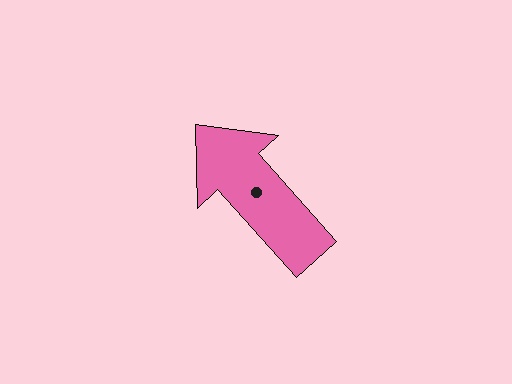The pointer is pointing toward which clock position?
Roughly 11 o'clock.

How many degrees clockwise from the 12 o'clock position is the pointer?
Approximately 318 degrees.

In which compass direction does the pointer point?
Northwest.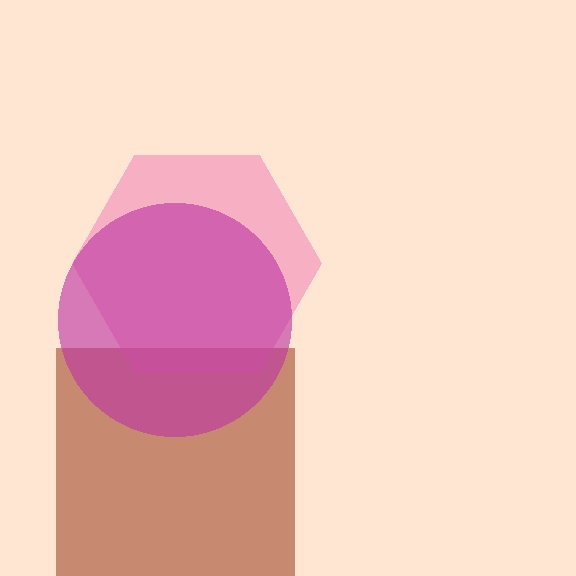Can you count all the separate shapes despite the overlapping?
Yes, there are 3 separate shapes.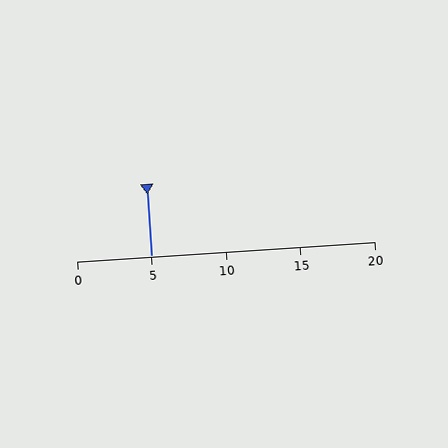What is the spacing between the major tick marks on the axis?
The major ticks are spaced 5 apart.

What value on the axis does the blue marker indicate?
The marker indicates approximately 5.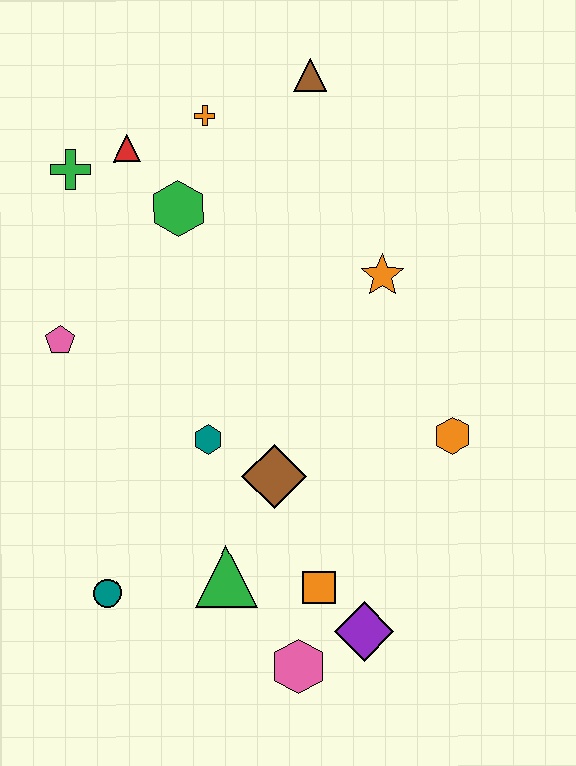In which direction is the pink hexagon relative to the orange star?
The pink hexagon is below the orange star.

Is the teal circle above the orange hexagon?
No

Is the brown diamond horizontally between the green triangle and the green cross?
No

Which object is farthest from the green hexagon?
The pink hexagon is farthest from the green hexagon.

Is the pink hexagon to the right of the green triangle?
Yes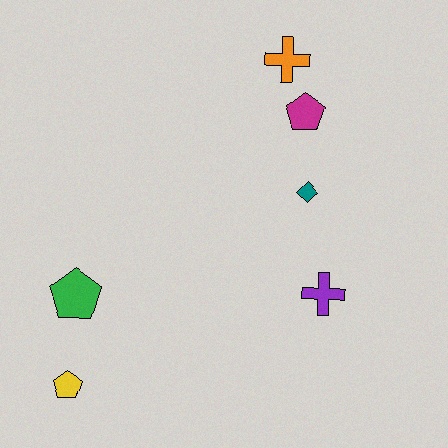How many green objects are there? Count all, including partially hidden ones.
There is 1 green object.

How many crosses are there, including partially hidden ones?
There are 2 crosses.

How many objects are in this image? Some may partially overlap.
There are 6 objects.